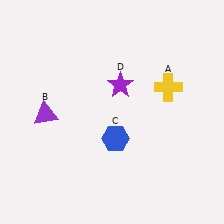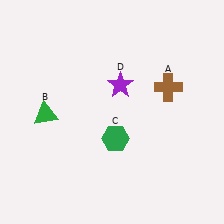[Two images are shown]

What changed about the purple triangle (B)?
In Image 1, B is purple. In Image 2, it changed to green.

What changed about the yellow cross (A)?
In Image 1, A is yellow. In Image 2, it changed to brown.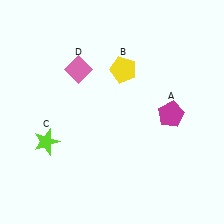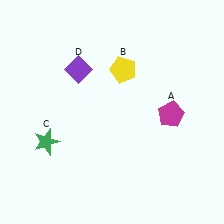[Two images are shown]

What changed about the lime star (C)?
In Image 1, C is lime. In Image 2, it changed to green.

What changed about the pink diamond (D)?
In Image 1, D is pink. In Image 2, it changed to purple.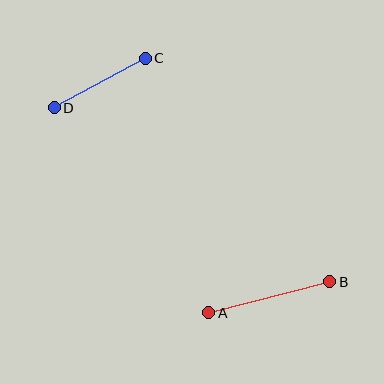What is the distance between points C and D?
The distance is approximately 104 pixels.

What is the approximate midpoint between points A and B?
The midpoint is at approximately (269, 297) pixels.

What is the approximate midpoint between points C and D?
The midpoint is at approximately (100, 83) pixels.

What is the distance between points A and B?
The distance is approximately 125 pixels.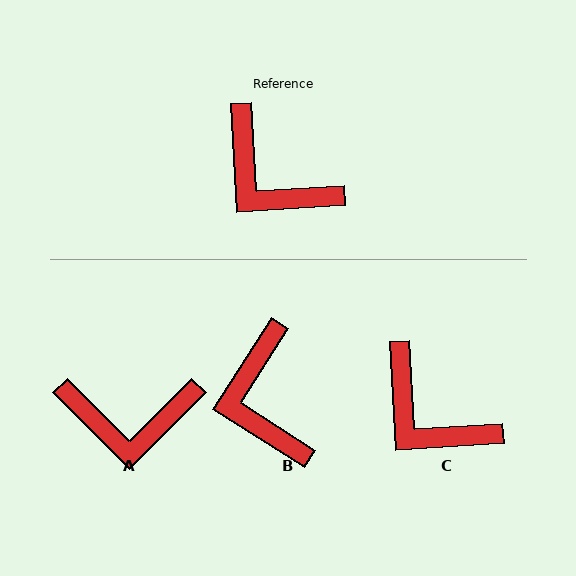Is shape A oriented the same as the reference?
No, it is off by about 42 degrees.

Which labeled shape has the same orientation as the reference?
C.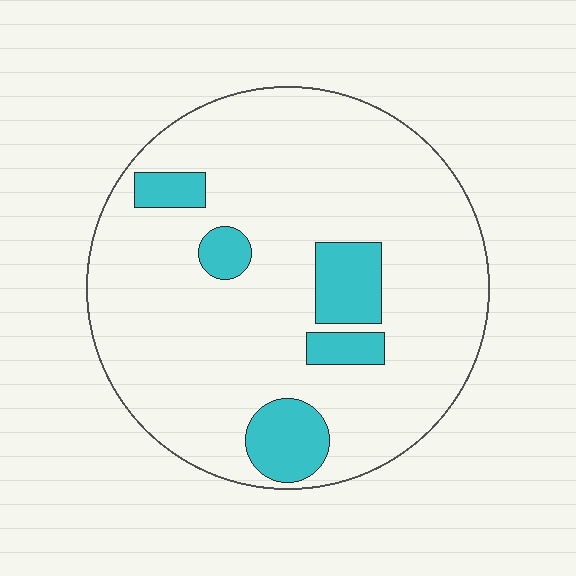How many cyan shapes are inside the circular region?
5.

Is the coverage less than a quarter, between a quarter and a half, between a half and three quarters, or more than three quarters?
Less than a quarter.